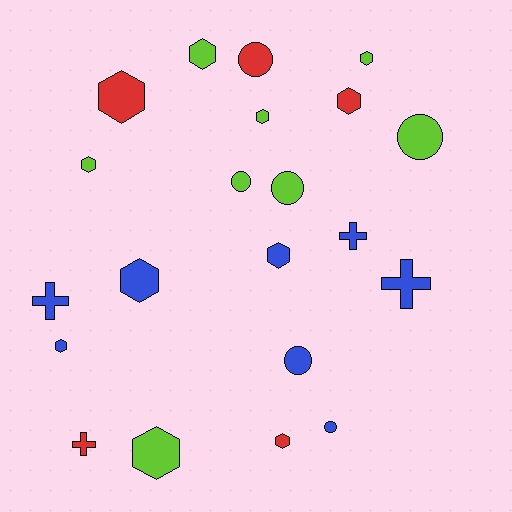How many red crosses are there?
There is 1 red cross.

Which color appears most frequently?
Lime, with 8 objects.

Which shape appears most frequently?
Hexagon, with 11 objects.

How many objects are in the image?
There are 21 objects.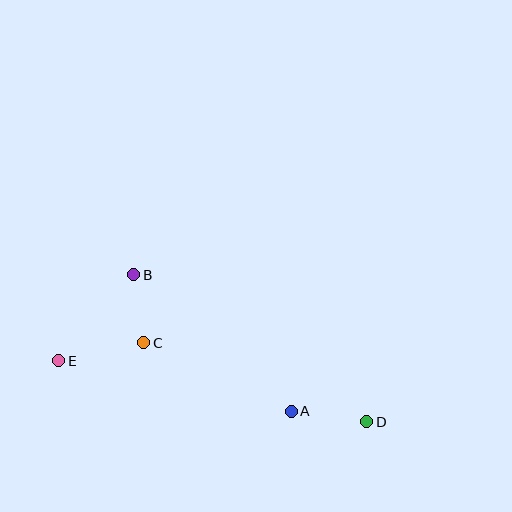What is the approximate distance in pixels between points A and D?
The distance between A and D is approximately 76 pixels.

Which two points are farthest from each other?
Points D and E are farthest from each other.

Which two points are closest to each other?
Points B and C are closest to each other.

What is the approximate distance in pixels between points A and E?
The distance between A and E is approximately 238 pixels.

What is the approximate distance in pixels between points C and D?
The distance between C and D is approximately 237 pixels.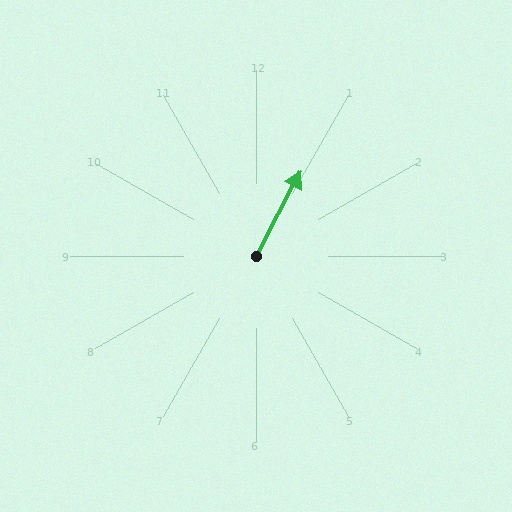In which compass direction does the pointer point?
Northeast.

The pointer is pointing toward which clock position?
Roughly 1 o'clock.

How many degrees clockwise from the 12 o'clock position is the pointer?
Approximately 28 degrees.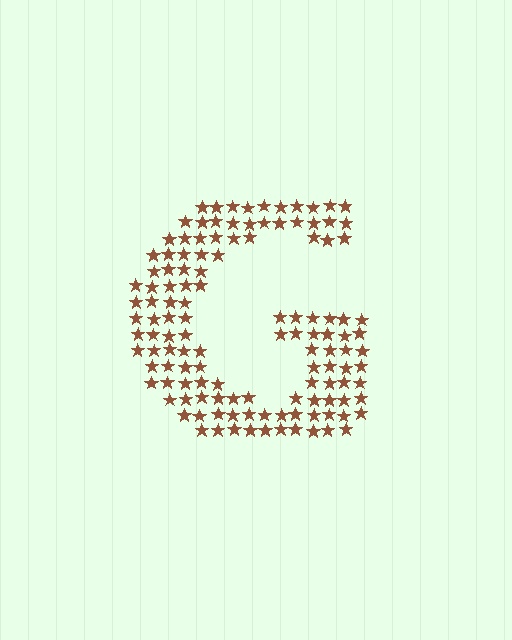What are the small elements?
The small elements are stars.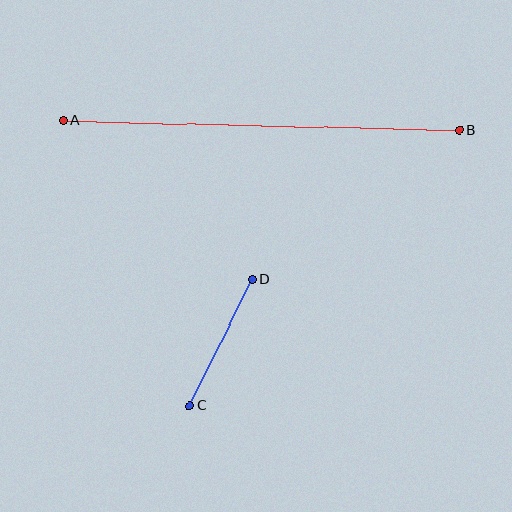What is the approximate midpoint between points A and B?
The midpoint is at approximately (261, 125) pixels.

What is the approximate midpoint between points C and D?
The midpoint is at approximately (221, 343) pixels.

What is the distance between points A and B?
The distance is approximately 396 pixels.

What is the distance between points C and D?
The distance is approximately 141 pixels.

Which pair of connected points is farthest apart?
Points A and B are farthest apart.